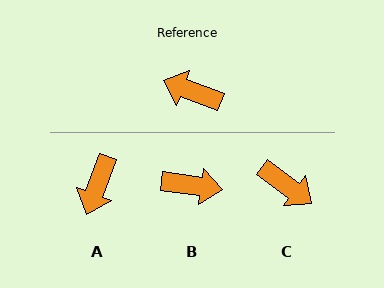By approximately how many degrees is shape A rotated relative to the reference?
Approximately 90 degrees counter-clockwise.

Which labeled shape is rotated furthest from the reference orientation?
B, about 168 degrees away.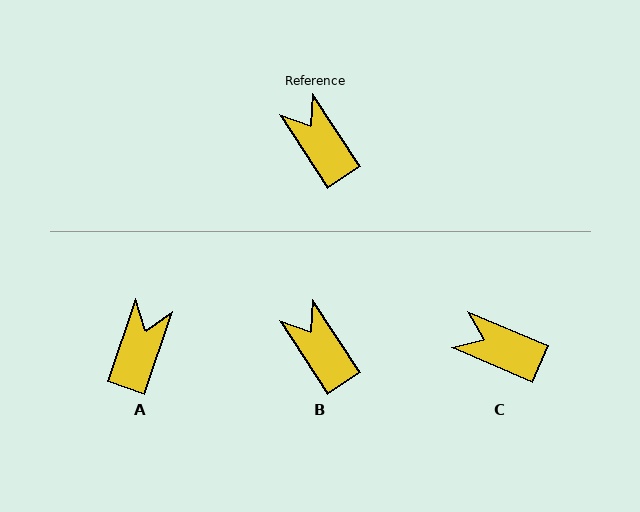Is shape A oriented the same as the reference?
No, it is off by about 52 degrees.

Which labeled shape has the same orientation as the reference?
B.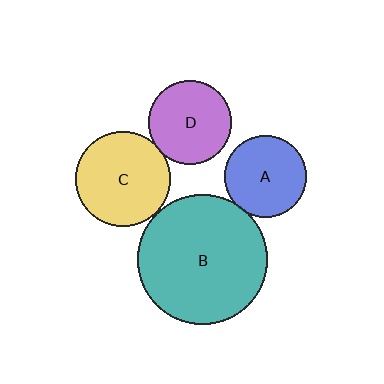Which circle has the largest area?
Circle B (teal).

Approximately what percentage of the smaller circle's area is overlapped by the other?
Approximately 5%.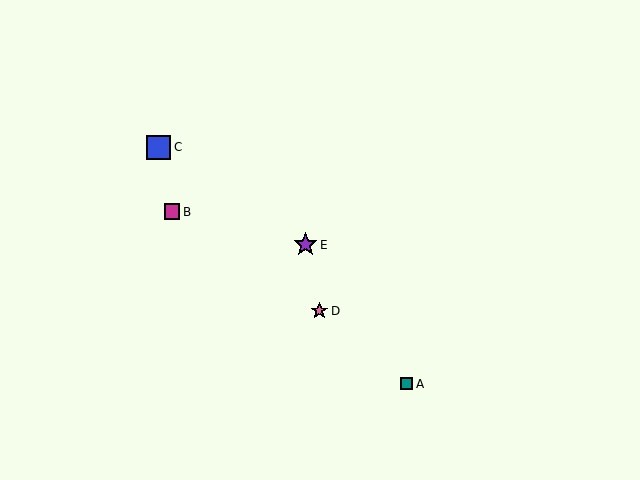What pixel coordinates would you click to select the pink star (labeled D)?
Click at (319, 311) to select the pink star D.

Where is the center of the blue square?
The center of the blue square is at (158, 147).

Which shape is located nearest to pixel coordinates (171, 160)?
The blue square (labeled C) at (158, 147) is nearest to that location.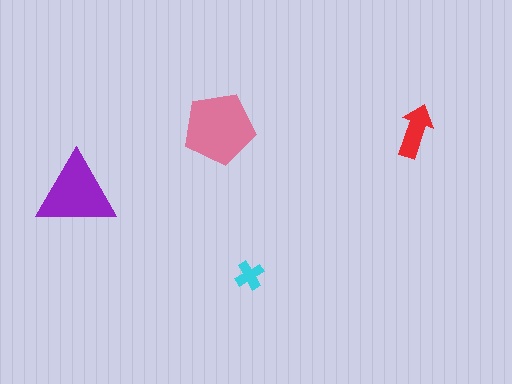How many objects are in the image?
There are 4 objects in the image.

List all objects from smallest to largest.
The cyan cross, the red arrow, the purple triangle, the pink pentagon.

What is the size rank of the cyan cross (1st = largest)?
4th.